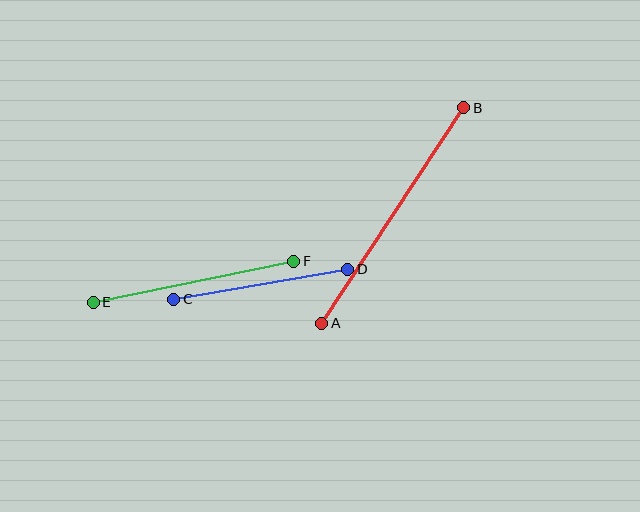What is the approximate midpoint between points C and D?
The midpoint is at approximately (261, 284) pixels.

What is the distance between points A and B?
The distance is approximately 258 pixels.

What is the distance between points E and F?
The distance is approximately 204 pixels.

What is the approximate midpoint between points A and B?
The midpoint is at approximately (393, 216) pixels.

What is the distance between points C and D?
The distance is approximately 177 pixels.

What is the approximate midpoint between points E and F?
The midpoint is at approximately (194, 282) pixels.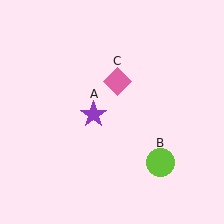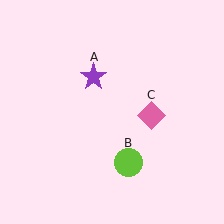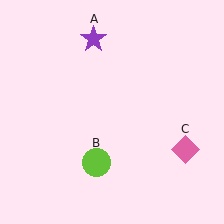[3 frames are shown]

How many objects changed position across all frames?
3 objects changed position: purple star (object A), lime circle (object B), pink diamond (object C).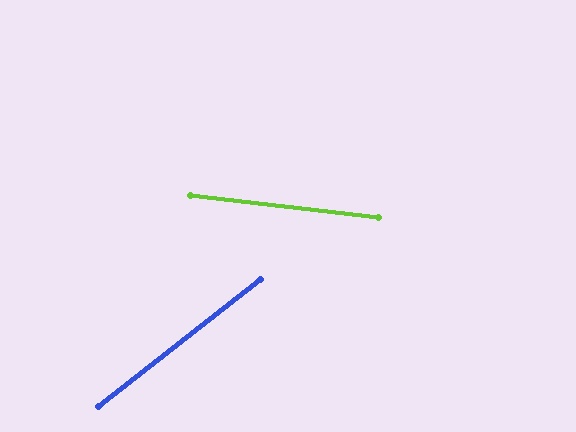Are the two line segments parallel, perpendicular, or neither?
Neither parallel nor perpendicular — they differ by about 45°.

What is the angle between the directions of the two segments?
Approximately 45 degrees.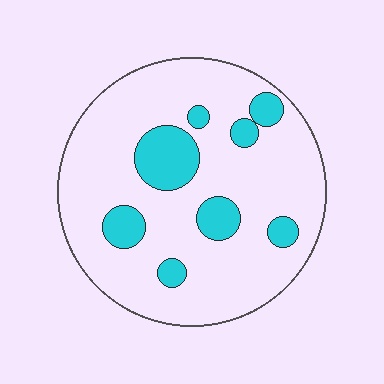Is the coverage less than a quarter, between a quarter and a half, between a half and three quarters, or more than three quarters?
Less than a quarter.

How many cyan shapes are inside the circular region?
8.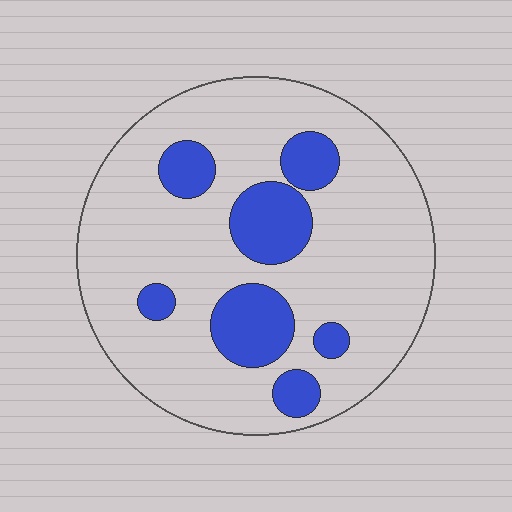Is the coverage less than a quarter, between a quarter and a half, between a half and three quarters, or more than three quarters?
Less than a quarter.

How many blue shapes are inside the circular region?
7.